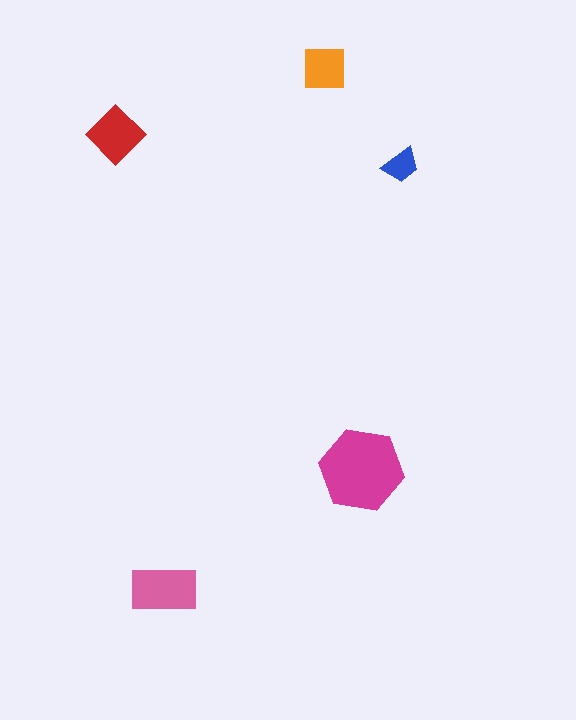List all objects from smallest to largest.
The blue trapezoid, the orange square, the red diamond, the pink rectangle, the magenta hexagon.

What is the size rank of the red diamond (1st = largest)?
3rd.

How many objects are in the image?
There are 5 objects in the image.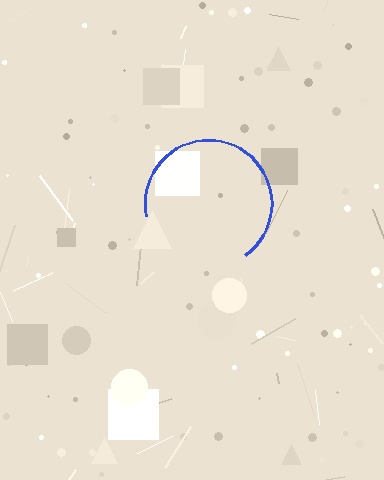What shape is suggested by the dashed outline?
The dashed outline suggests a circle.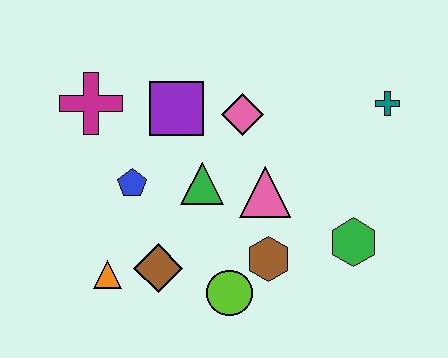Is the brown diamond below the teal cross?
Yes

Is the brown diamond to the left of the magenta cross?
No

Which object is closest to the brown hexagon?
The lime circle is closest to the brown hexagon.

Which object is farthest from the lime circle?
The teal cross is farthest from the lime circle.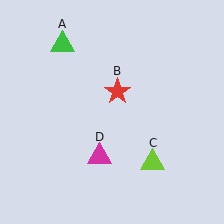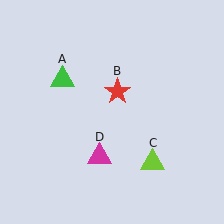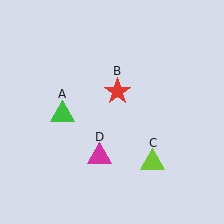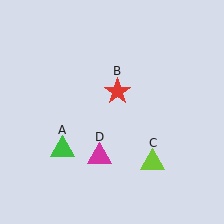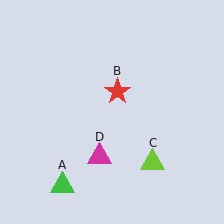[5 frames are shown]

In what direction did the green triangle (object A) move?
The green triangle (object A) moved down.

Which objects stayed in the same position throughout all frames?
Red star (object B) and lime triangle (object C) and magenta triangle (object D) remained stationary.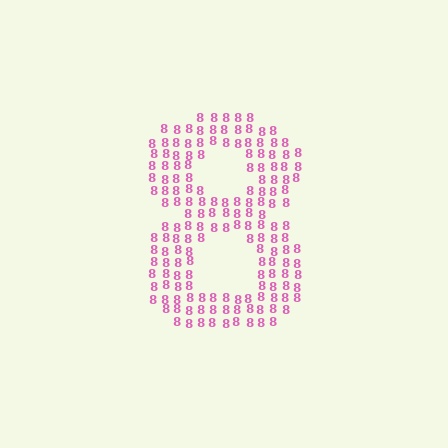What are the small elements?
The small elements are digit 8's.